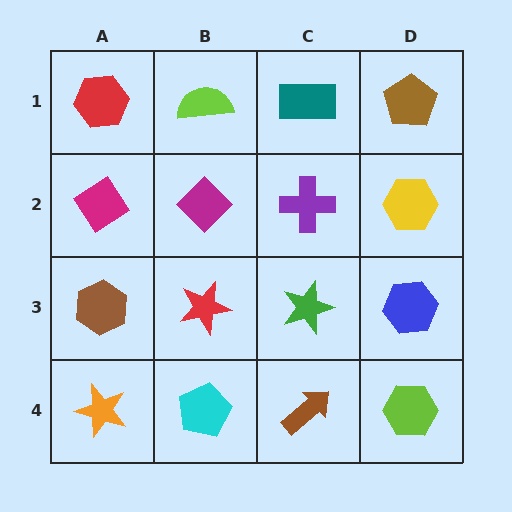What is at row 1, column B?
A lime semicircle.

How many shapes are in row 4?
4 shapes.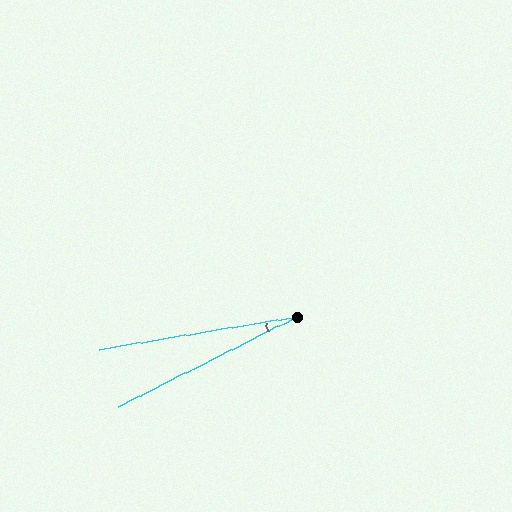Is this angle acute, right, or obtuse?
It is acute.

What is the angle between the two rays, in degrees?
Approximately 17 degrees.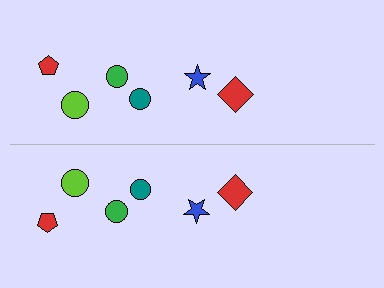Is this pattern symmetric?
Yes, this pattern has bilateral (reflection) symmetry.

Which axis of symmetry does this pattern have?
The pattern has a horizontal axis of symmetry running through the center of the image.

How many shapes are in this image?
There are 12 shapes in this image.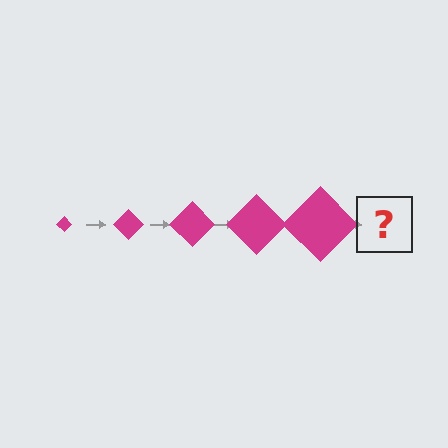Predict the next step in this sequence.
The next step is a magenta diamond, larger than the previous one.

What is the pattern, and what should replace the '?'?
The pattern is that the diamond gets progressively larger each step. The '?' should be a magenta diamond, larger than the previous one.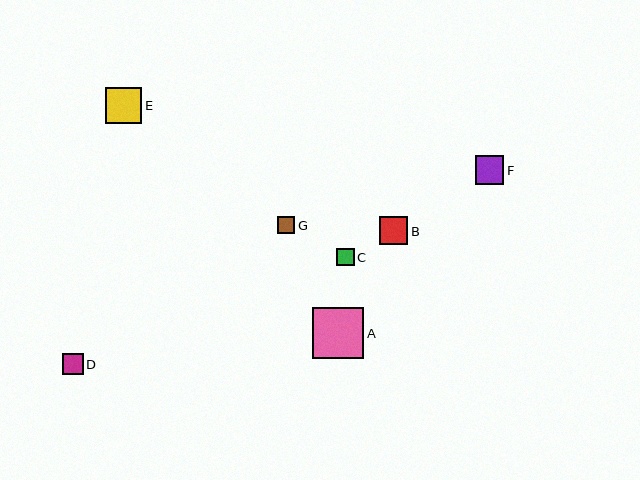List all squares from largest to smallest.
From largest to smallest: A, E, F, B, D, C, G.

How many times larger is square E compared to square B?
Square E is approximately 1.3 times the size of square B.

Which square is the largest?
Square A is the largest with a size of approximately 51 pixels.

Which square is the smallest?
Square G is the smallest with a size of approximately 17 pixels.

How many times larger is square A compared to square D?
Square A is approximately 2.4 times the size of square D.